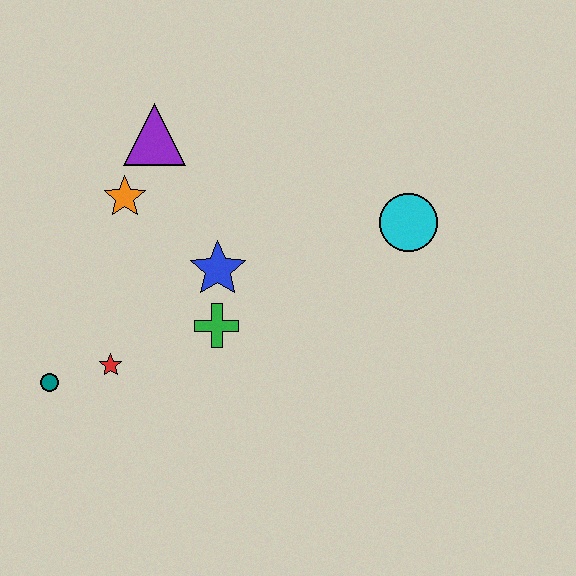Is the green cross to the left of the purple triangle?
No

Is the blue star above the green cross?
Yes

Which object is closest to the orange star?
The purple triangle is closest to the orange star.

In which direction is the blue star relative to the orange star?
The blue star is to the right of the orange star.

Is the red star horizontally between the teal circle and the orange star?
Yes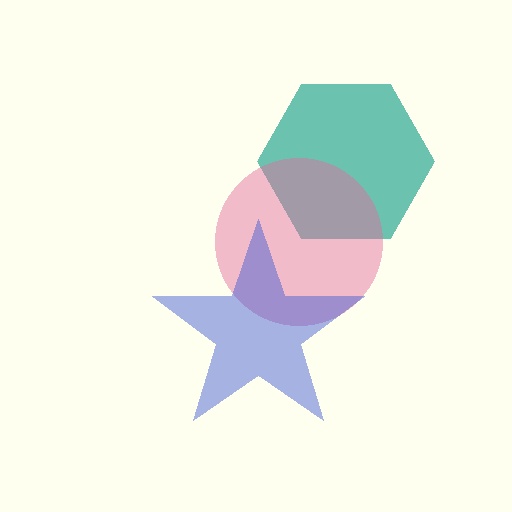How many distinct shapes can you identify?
There are 3 distinct shapes: a teal hexagon, a pink circle, a blue star.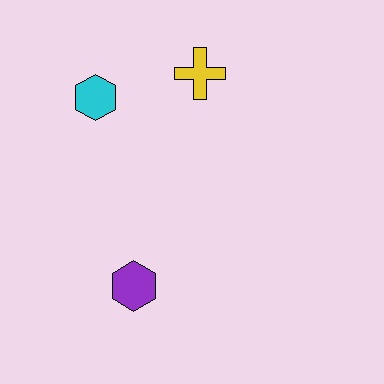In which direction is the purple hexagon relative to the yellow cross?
The purple hexagon is below the yellow cross.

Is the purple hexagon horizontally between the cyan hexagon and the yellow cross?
Yes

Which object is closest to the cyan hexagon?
The yellow cross is closest to the cyan hexagon.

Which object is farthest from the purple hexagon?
The yellow cross is farthest from the purple hexagon.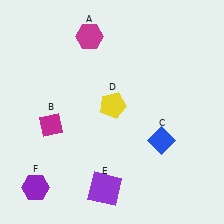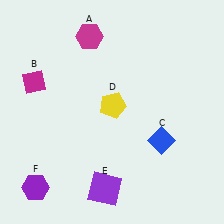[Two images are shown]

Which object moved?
The magenta diamond (B) moved up.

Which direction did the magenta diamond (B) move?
The magenta diamond (B) moved up.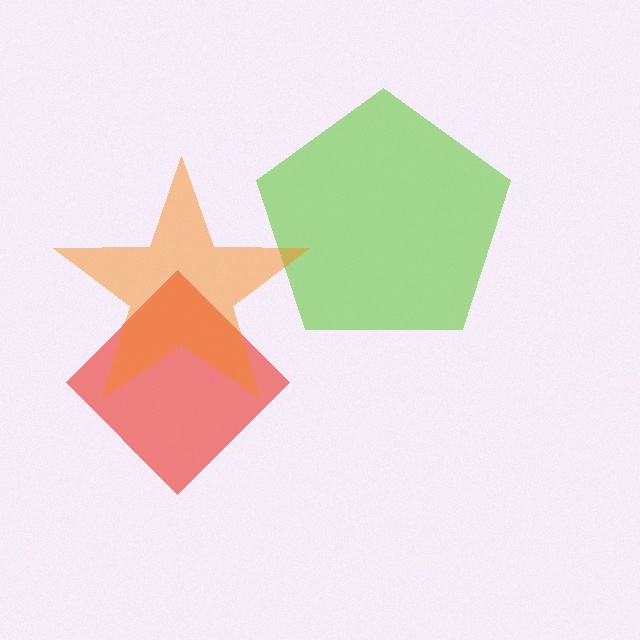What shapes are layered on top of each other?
The layered shapes are: a red diamond, a lime pentagon, an orange star.